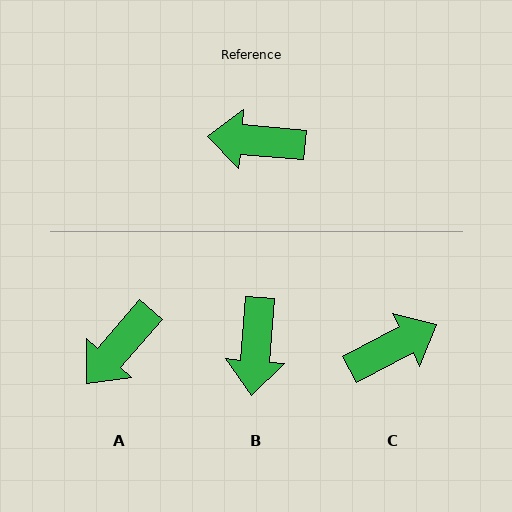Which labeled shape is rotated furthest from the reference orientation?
C, about 148 degrees away.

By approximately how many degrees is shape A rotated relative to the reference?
Approximately 54 degrees counter-clockwise.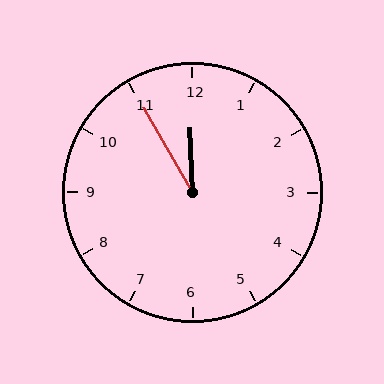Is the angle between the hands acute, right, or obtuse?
It is acute.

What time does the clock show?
11:55.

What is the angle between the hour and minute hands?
Approximately 28 degrees.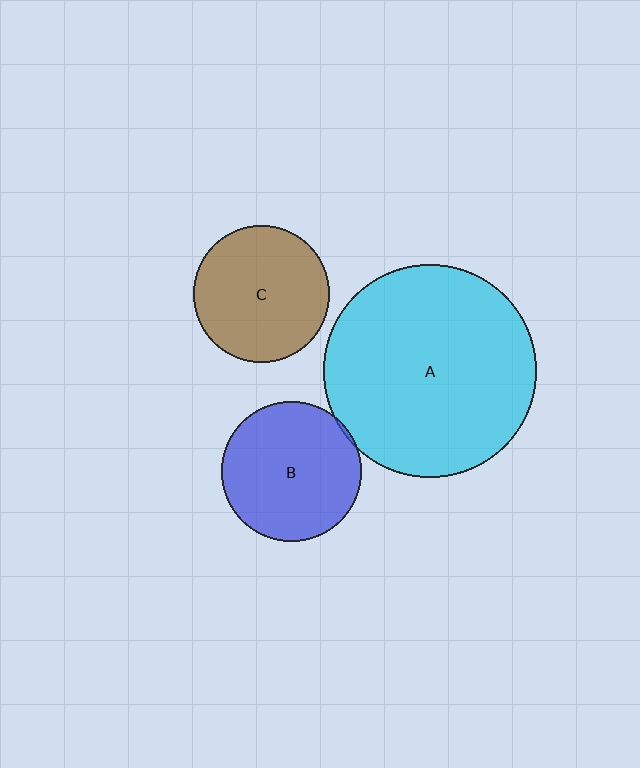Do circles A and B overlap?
Yes.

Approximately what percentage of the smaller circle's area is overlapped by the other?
Approximately 5%.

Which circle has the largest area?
Circle A (cyan).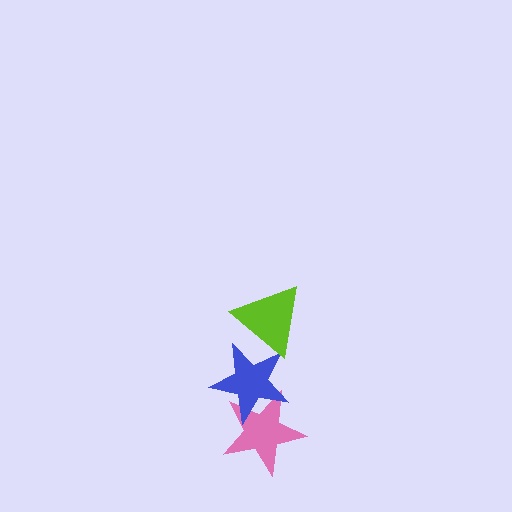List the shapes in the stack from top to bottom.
From top to bottom: the lime triangle, the blue star, the pink star.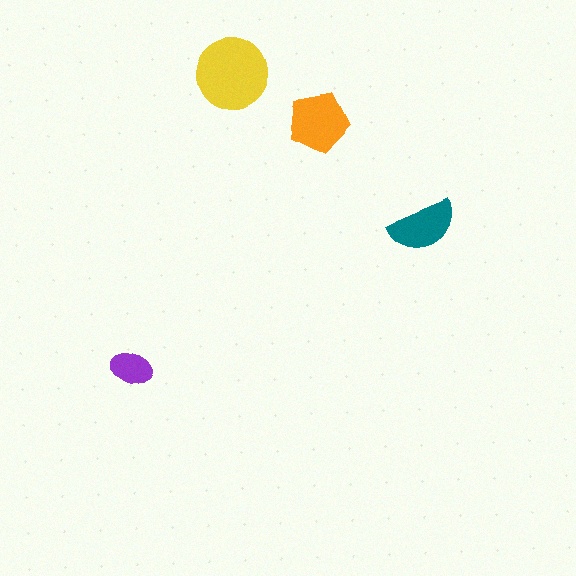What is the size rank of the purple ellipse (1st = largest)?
4th.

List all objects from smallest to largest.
The purple ellipse, the teal semicircle, the orange pentagon, the yellow circle.